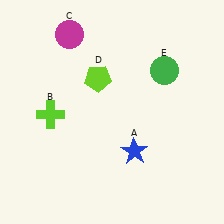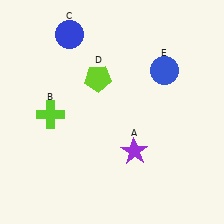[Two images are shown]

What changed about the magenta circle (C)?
In Image 1, C is magenta. In Image 2, it changed to blue.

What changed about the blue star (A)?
In Image 1, A is blue. In Image 2, it changed to purple.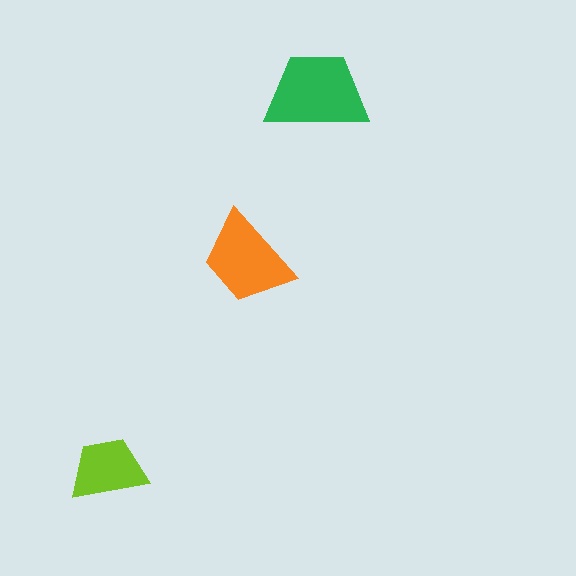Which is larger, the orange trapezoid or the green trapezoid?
The green one.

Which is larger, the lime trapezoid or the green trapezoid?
The green one.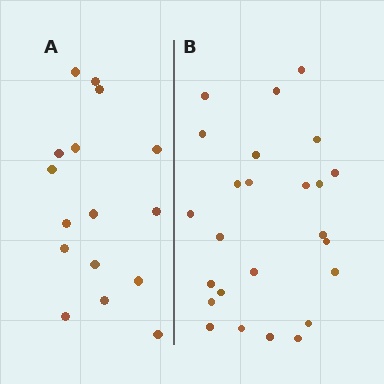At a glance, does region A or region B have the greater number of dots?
Region B (the right region) has more dots.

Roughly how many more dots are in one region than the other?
Region B has roughly 8 or so more dots than region A.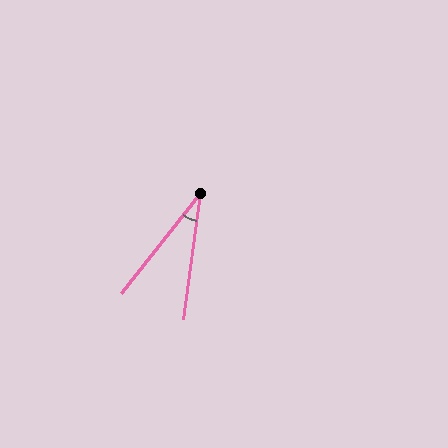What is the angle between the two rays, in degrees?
Approximately 31 degrees.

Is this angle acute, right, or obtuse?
It is acute.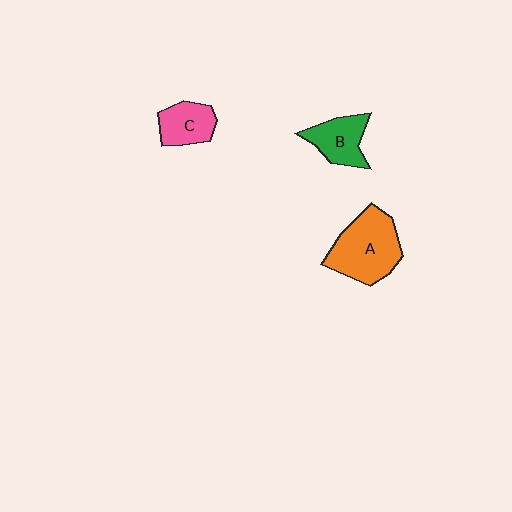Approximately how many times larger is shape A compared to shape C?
Approximately 1.8 times.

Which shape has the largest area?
Shape A (orange).